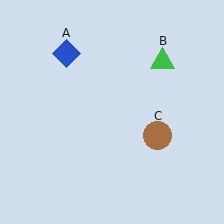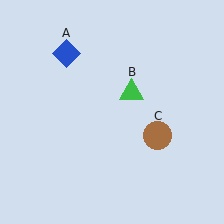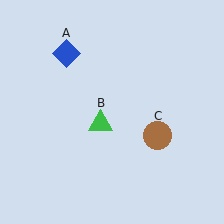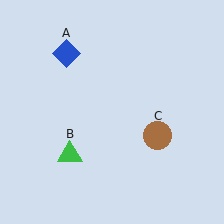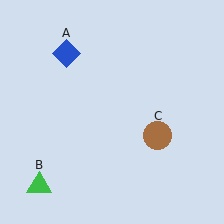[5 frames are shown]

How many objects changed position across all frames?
1 object changed position: green triangle (object B).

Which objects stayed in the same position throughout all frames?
Blue diamond (object A) and brown circle (object C) remained stationary.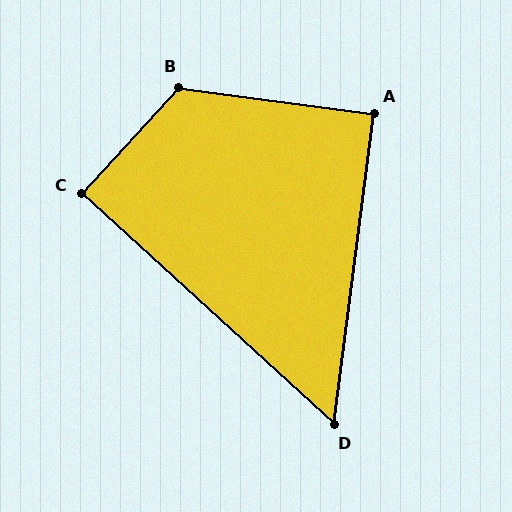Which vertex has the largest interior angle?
B, at approximately 125 degrees.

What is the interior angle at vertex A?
Approximately 90 degrees (approximately right).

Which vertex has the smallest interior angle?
D, at approximately 55 degrees.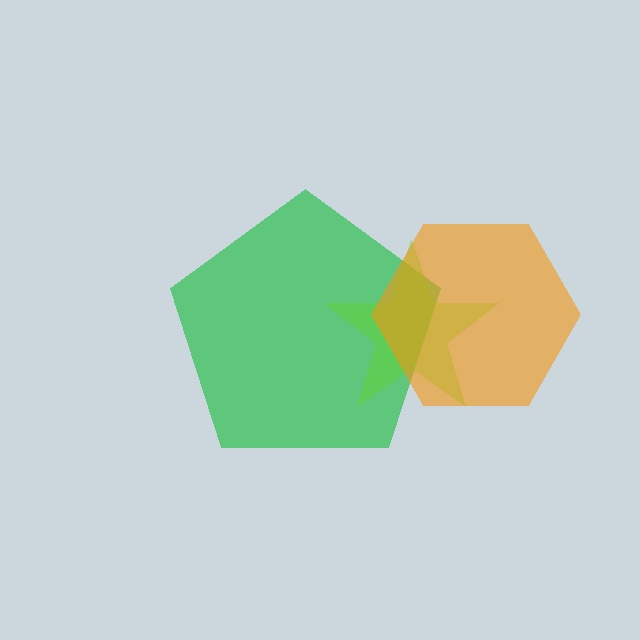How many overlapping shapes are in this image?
There are 3 overlapping shapes in the image.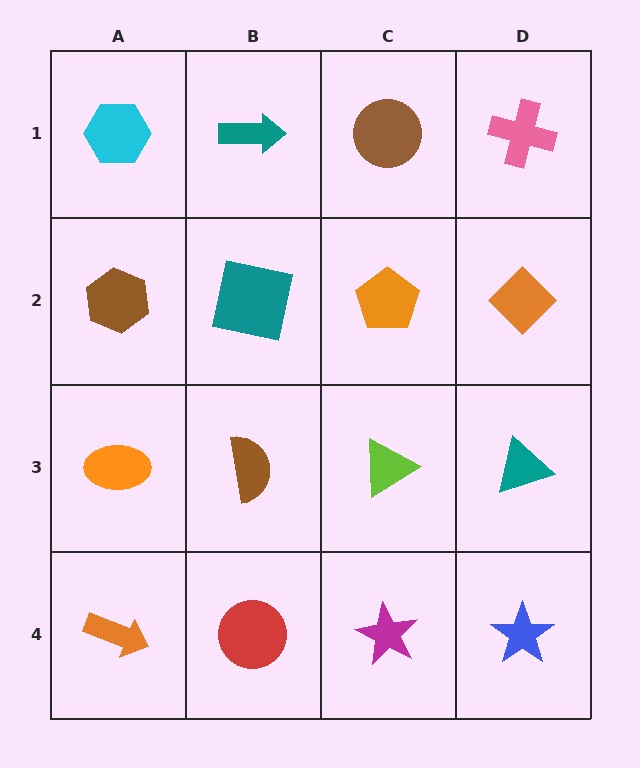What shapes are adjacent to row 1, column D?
An orange diamond (row 2, column D), a brown circle (row 1, column C).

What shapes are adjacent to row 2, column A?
A cyan hexagon (row 1, column A), an orange ellipse (row 3, column A), a teal square (row 2, column B).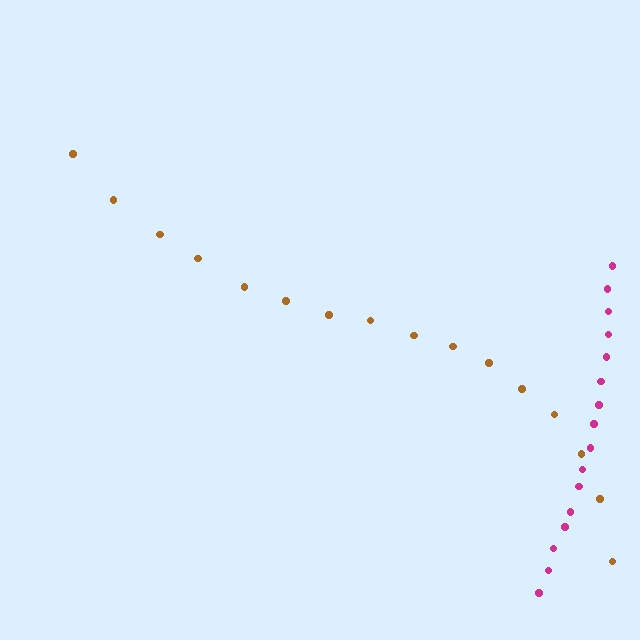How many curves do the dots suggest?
There are 2 distinct paths.